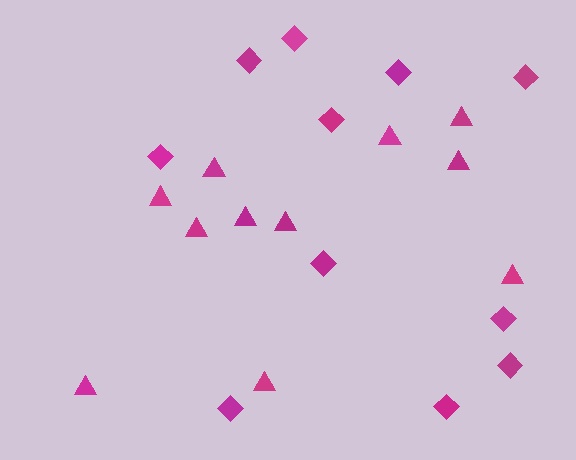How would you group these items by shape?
There are 2 groups: one group of triangles (11) and one group of diamonds (11).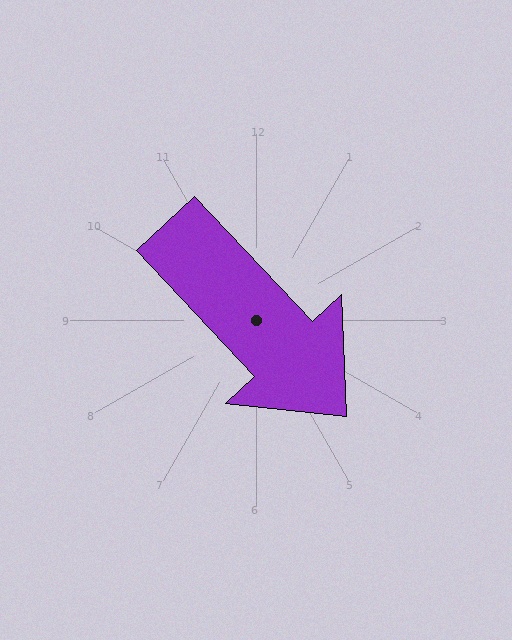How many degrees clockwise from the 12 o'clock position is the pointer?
Approximately 137 degrees.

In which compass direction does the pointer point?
Southeast.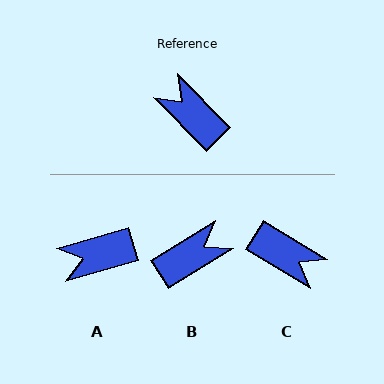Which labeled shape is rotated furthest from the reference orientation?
C, about 166 degrees away.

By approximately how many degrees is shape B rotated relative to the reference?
Approximately 103 degrees clockwise.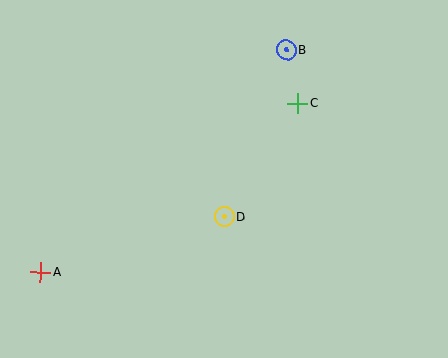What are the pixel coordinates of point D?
Point D is at (224, 217).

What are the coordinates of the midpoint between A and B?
The midpoint between A and B is at (163, 161).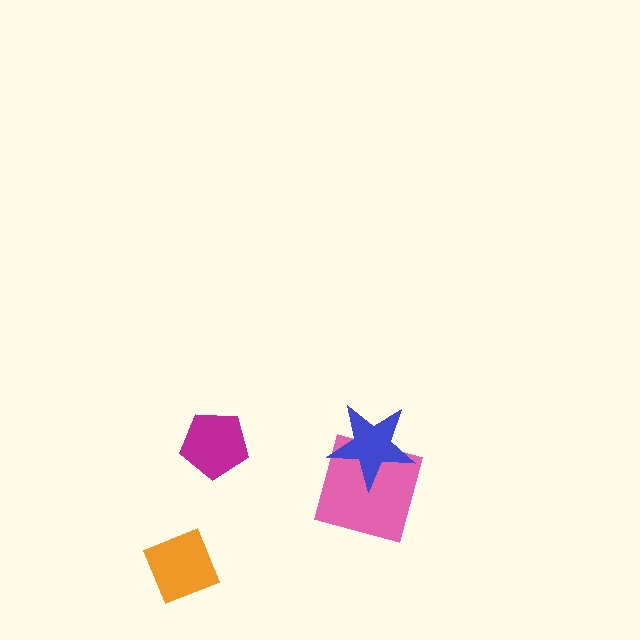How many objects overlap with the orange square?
0 objects overlap with the orange square.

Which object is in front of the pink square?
The blue star is in front of the pink square.